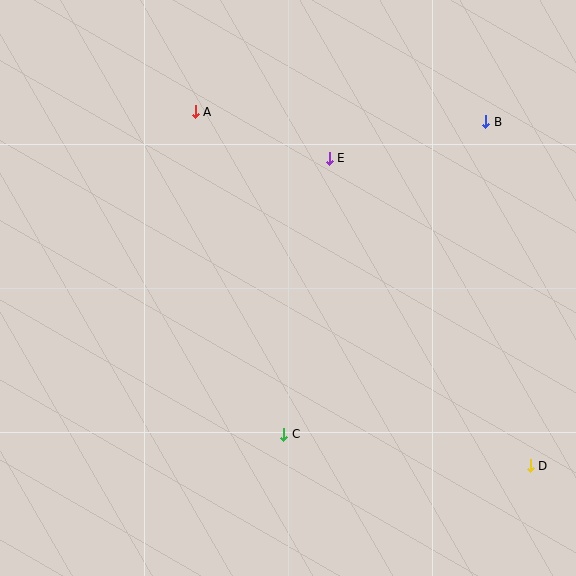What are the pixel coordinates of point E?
Point E is at (329, 158).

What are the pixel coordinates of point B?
Point B is at (486, 122).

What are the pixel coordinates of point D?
Point D is at (530, 466).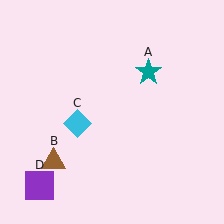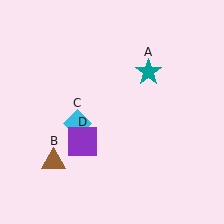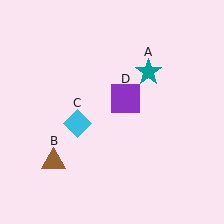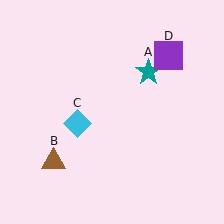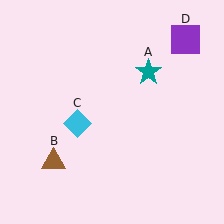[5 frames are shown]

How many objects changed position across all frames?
1 object changed position: purple square (object D).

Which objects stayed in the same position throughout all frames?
Teal star (object A) and brown triangle (object B) and cyan diamond (object C) remained stationary.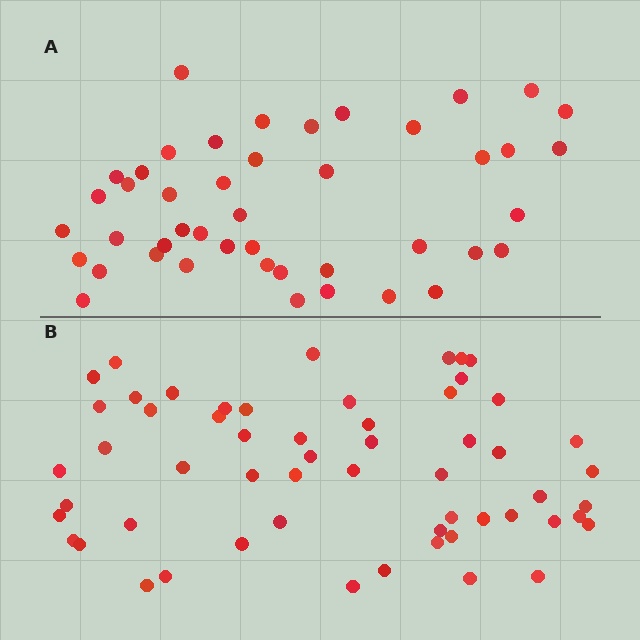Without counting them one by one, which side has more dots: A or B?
Region B (the bottom region) has more dots.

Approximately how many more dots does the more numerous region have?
Region B has roughly 12 or so more dots than region A.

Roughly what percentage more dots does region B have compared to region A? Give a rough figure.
About 25% more.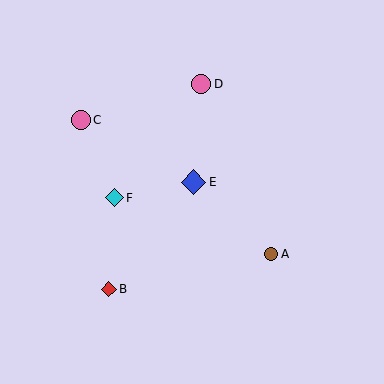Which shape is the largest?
The blue diamond (labeled E) is the largest.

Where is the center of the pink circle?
The center of the pink circle is at (81, 120).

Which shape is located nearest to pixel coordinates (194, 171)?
The blue diamond (labeled E) at (194, 182) is nearest to that location.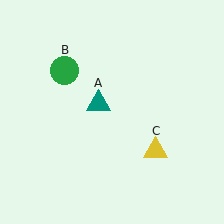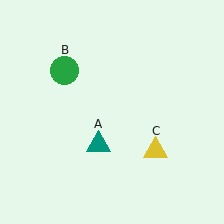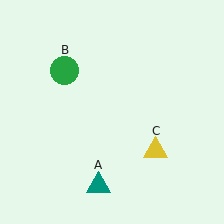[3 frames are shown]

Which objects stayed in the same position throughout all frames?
Green circle (object B) and yellow triangle (object C) remained stationary.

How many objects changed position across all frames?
1 object changed position: teal triangle (object A).